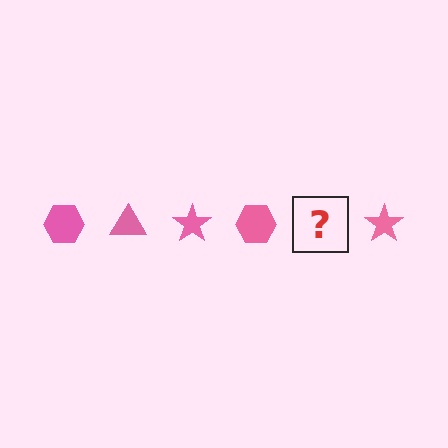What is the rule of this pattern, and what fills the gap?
The rule is that the pattern cycles through hexagon, triangle, star shapes in pink. The gap should be filled with a pink triangle.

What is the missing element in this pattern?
The missing element is a pink triangle.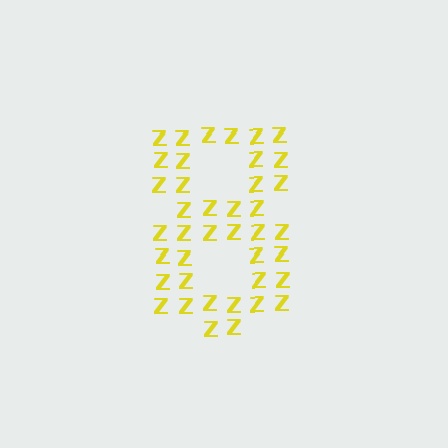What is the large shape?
The large shape is the digit 8.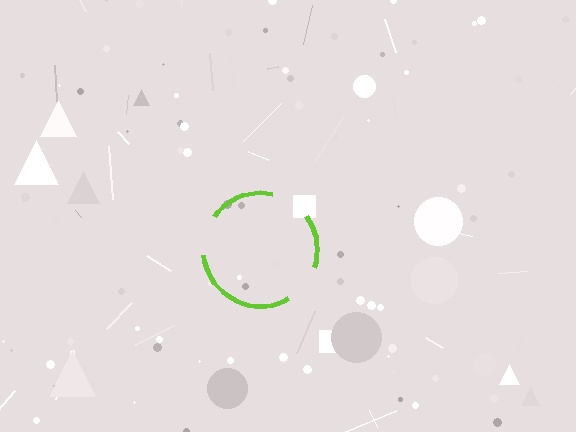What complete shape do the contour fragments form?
The contour fragments form a circle.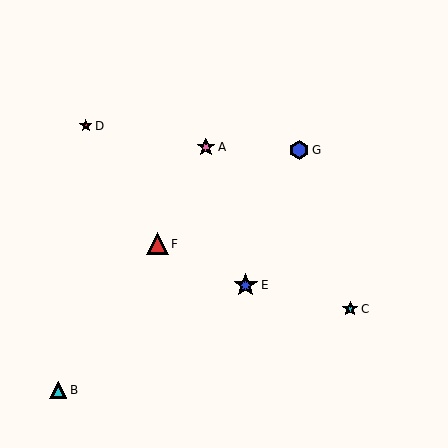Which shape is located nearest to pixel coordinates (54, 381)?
The cyan triangle (labeled B) at (58, 390) is nearest to that location.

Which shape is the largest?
The blue star (labeled E) is the largest.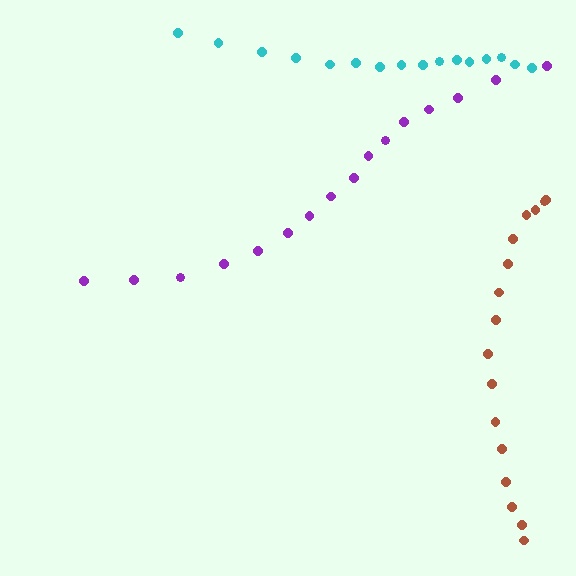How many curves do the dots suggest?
There are 3 distinct paths.